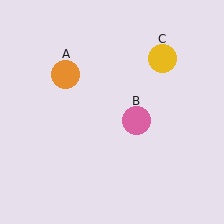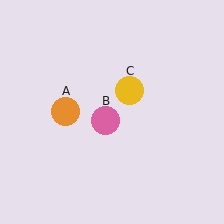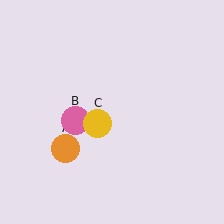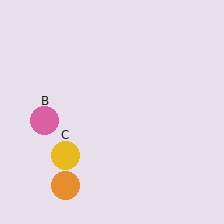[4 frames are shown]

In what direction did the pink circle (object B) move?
The pink circle (object B) moved left.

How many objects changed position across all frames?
3 objects changed position: orange circle (object A), pink circle (object B), yellow circle (object C).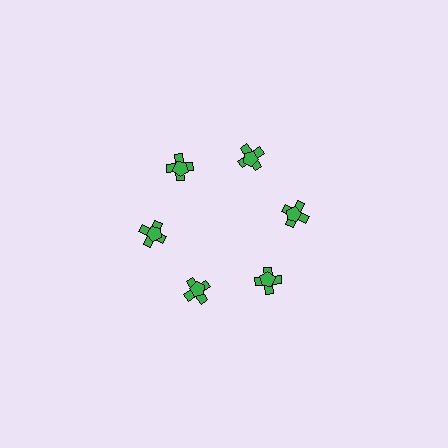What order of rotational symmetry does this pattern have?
This pattern has 6-fold rotational symmetry.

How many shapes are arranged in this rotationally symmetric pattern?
There are 12 shapes, arranged in 6 groups of 2.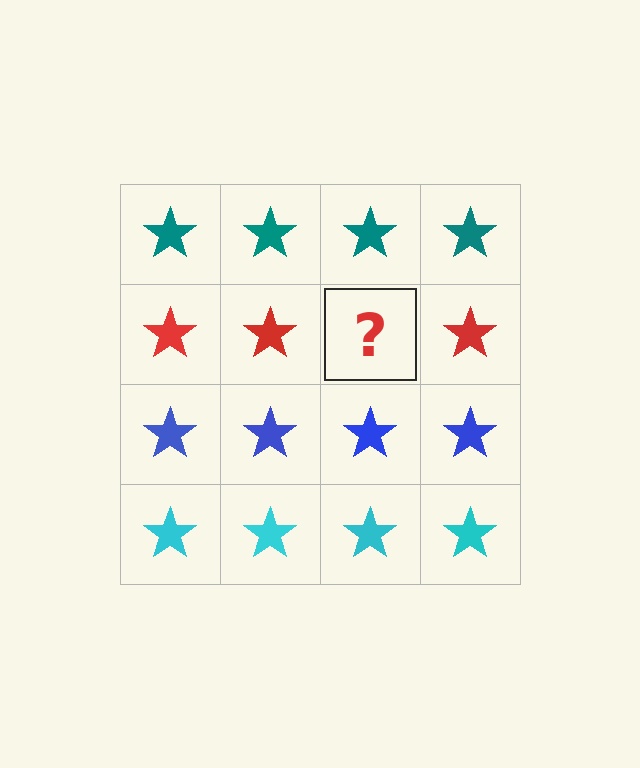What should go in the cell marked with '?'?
The missing cell should contain a red star.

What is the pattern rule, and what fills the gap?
The rule is that each row has a consistent color. The gap should be filled with a red star.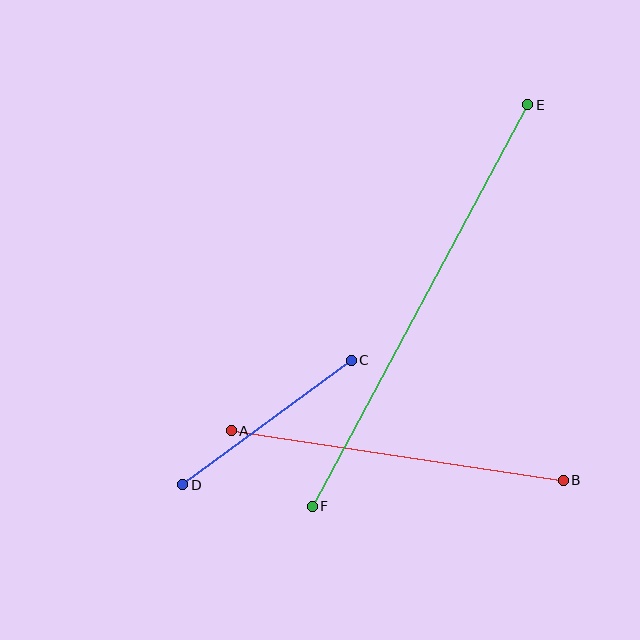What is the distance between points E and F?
The distance is approximately 456 pixels.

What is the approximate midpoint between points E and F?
The midpoint is at approximately (420, 306) pixels.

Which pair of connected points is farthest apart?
Points E and F are farthest apart.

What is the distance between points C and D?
The distance is approximately 209 pixels.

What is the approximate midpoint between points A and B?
The midpoint is at approximately (397, 455) pixels.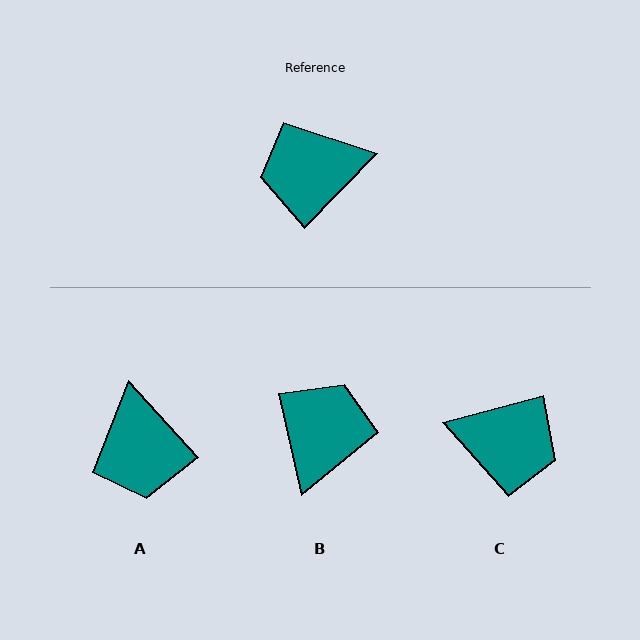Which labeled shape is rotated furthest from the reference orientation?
C, about 149 degrees away.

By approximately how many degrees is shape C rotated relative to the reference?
Approximately 149 degrees counter-clockwise.